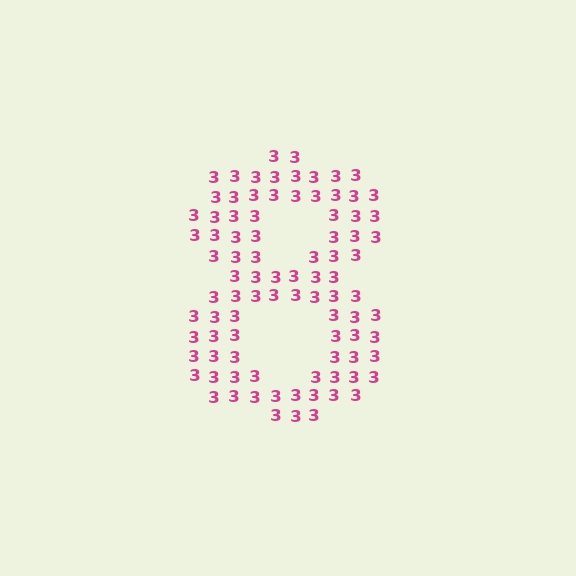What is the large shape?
The large shape is the digit 8.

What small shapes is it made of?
It is made of small digit 3's.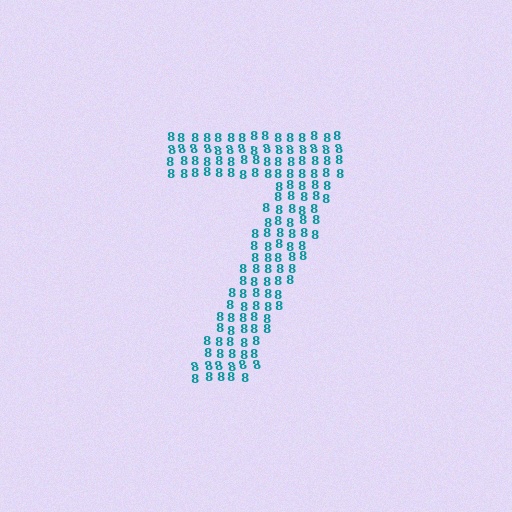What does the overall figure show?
The overall figure shows the digit 7.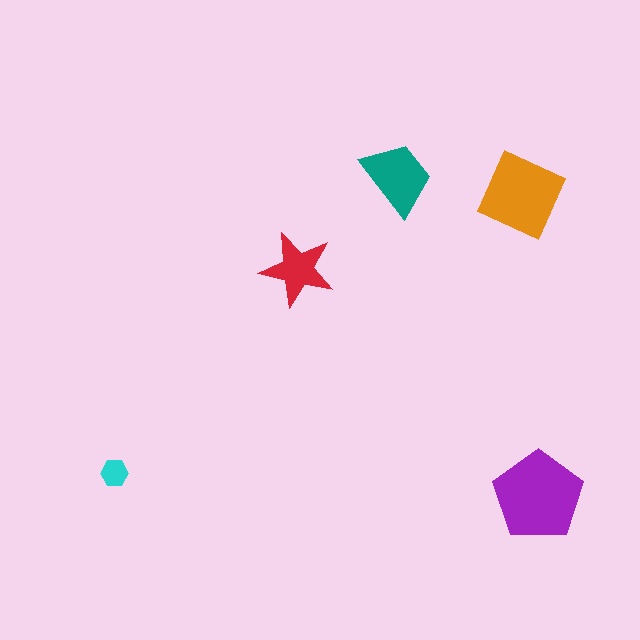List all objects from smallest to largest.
The cyan hexagon, the red star, the teal trapezoid, the orange square, the purple pentagon.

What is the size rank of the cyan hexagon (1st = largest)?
5th.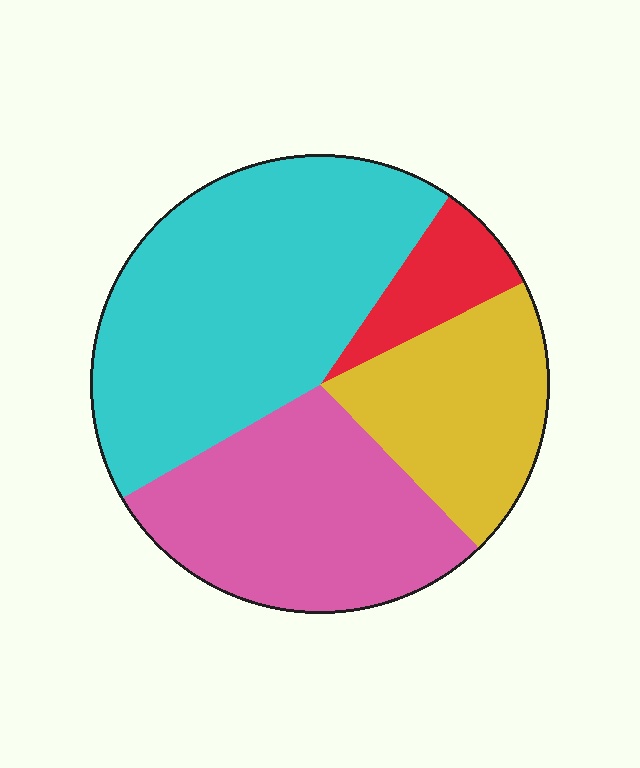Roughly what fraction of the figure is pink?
Pink takes up about one quarter (1/4) of the figure.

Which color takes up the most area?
Cyan, at roughly 45%.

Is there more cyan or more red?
Cyan.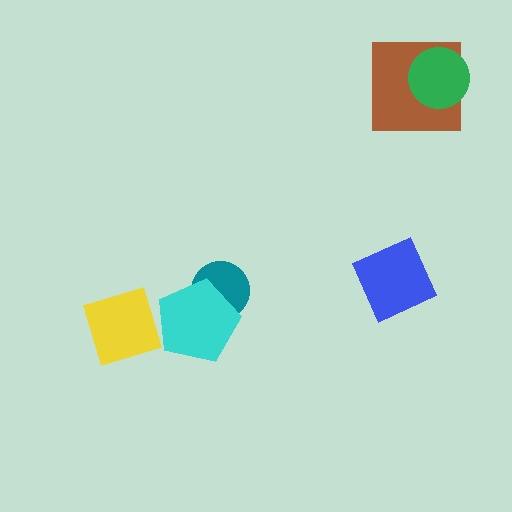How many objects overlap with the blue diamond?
0 objects overlap with the blue diamond.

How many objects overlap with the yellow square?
0 objects overlap with the yellow square.